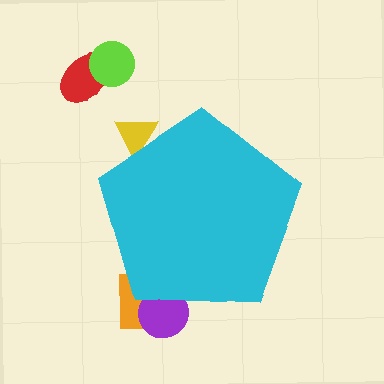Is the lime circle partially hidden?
No, the lime circle is fully visible.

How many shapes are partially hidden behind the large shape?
3 shapes are partially hidden.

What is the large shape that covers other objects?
A cyan pentagon.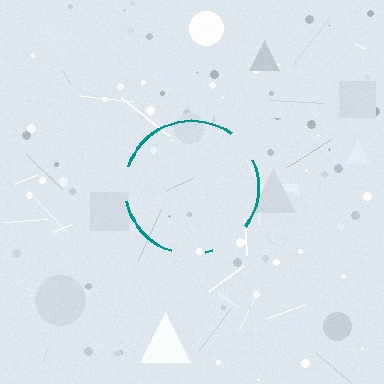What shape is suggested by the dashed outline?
The dashed outline suggests a circle.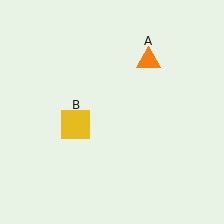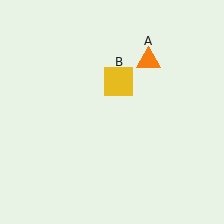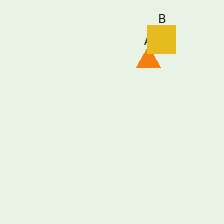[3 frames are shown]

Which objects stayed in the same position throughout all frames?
Orange triangle (object A) remained stationary.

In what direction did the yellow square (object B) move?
The yellow square (object B) moved up and to the right.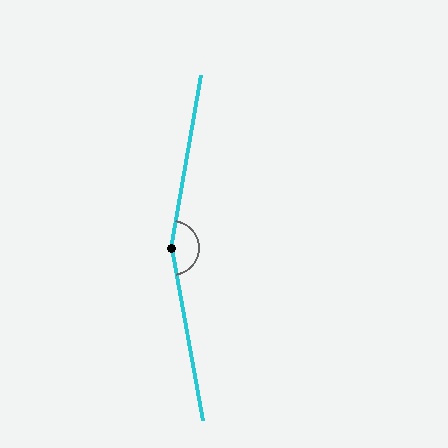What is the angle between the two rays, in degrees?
Approximately 160 degrees.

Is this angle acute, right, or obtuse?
It is obtuse.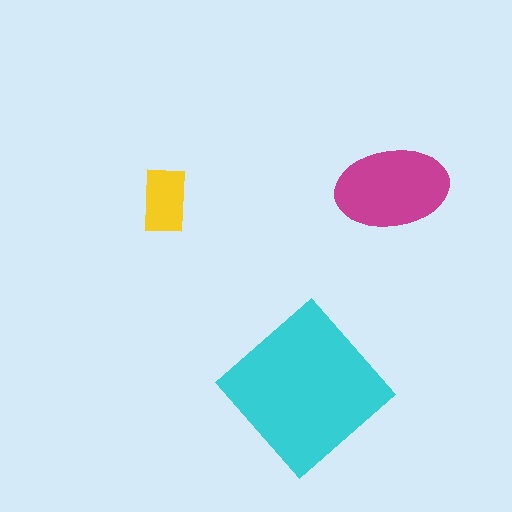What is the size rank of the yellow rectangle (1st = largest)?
3rd.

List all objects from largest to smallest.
The cyan diamond, the magenta ellipse, the yellow rectangle.